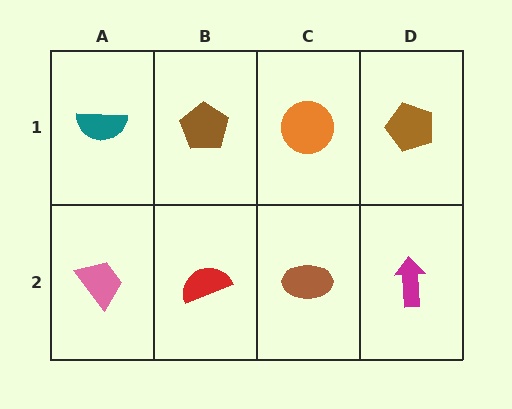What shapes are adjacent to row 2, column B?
A brown pentagon (row 1, column B), a pink trapezoid (row 2, column A), a brown ellipse (row 2, column C).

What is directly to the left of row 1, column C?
A brown pentagon.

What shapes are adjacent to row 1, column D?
A magenta arrow (row 2, column D), an orange circle (row 1, column C).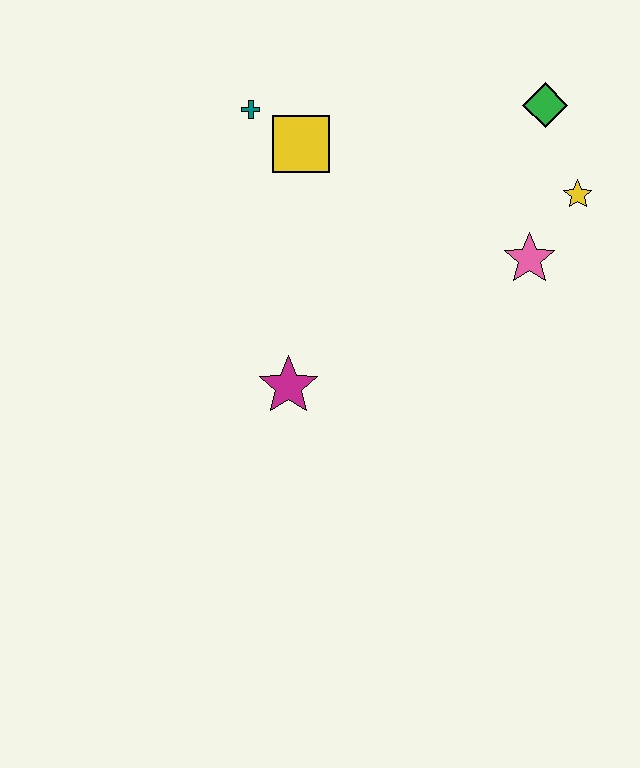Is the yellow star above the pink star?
Yes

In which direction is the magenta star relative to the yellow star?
The magenta star is to the left of the yellow star.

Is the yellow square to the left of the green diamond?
Yes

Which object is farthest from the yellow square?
The yellow star is farthest from the yellow square.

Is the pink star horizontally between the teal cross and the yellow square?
No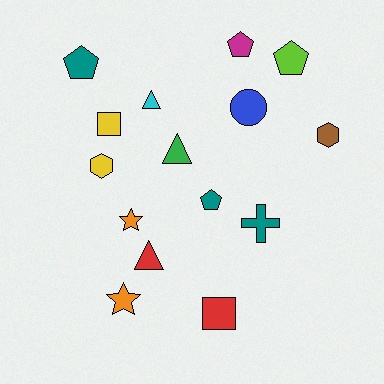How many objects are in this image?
There are 15 objects.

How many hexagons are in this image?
There are 2 hexagons.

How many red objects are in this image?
There are 2 red objects.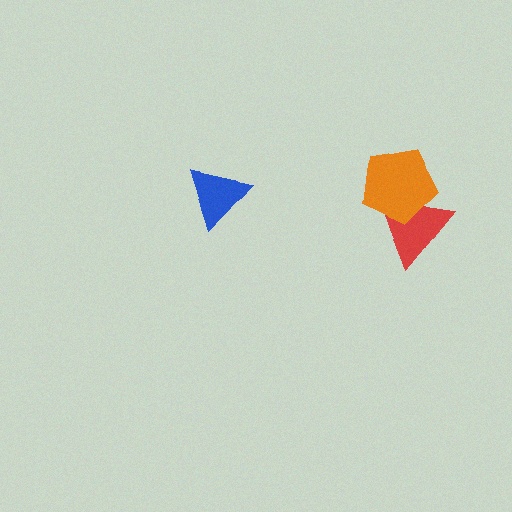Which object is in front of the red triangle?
The orange pentagon is in front of the red triangle.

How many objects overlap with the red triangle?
1 object overlaps with the red triangle.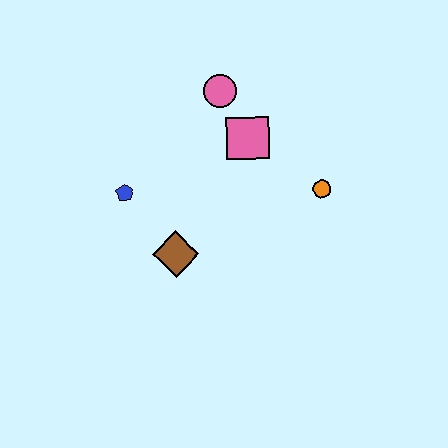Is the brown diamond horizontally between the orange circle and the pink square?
No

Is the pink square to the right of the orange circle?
No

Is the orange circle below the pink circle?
Yes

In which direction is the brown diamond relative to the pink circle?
The brown diamond is below the pink circle.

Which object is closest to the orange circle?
The pink square is closest to the orange circle.